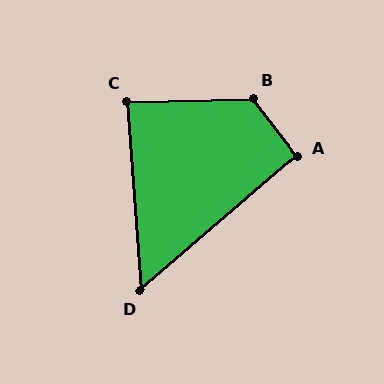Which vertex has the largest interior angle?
B, at approximately 127 degrees.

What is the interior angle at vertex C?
Approximately 87 degrees (approximately right).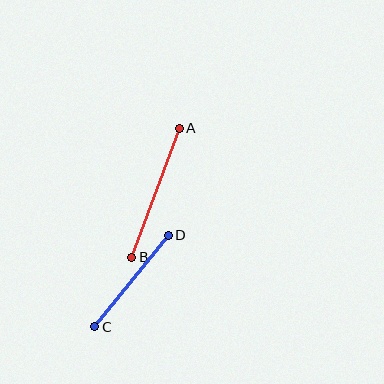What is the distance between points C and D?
The distance is approximately 117 pixels.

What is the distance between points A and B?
The distance is approximately 138 pixels.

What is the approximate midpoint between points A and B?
The midpoint is at approximately (155, 193) pixels.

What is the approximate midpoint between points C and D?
The midpoint is at approximately (132, 281) pixels.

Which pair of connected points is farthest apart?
Points A and B are farthest apart.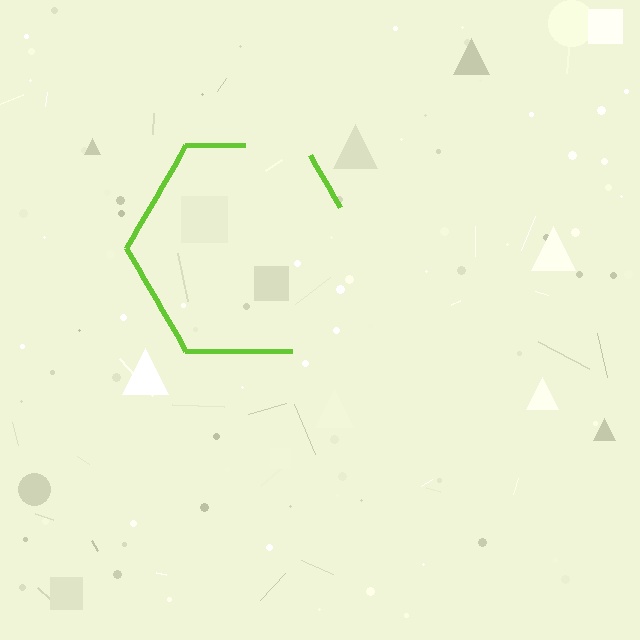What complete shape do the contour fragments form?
The contour fragments form a hexagon.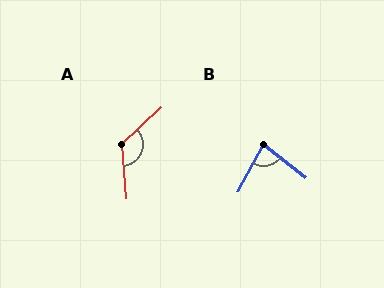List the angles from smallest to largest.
B (80°), A (128°).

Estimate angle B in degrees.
Approximately 80 degrees.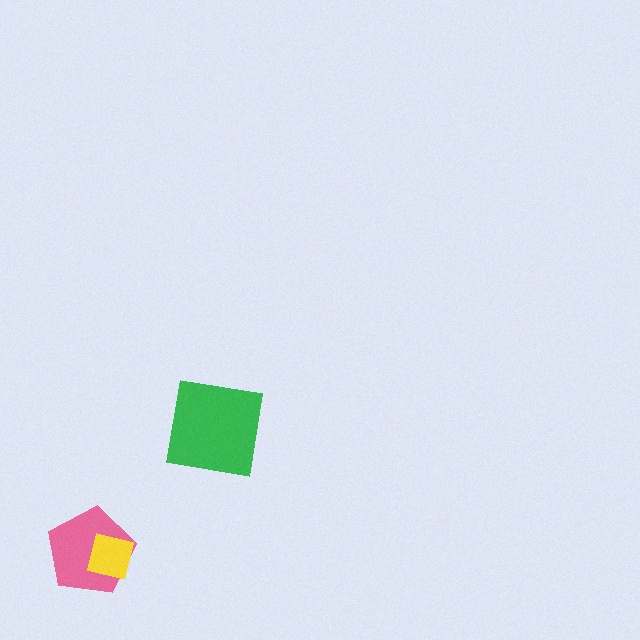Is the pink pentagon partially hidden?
Yes, it is partially covered by another shape.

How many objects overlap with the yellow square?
1 object overlaps with the yellow square.